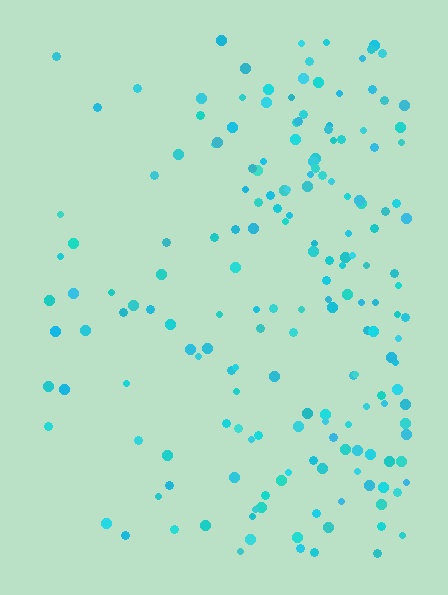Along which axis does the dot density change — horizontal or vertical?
Horizontal.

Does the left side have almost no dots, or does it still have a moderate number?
Still a moderate number, just noticeably fewer than the right.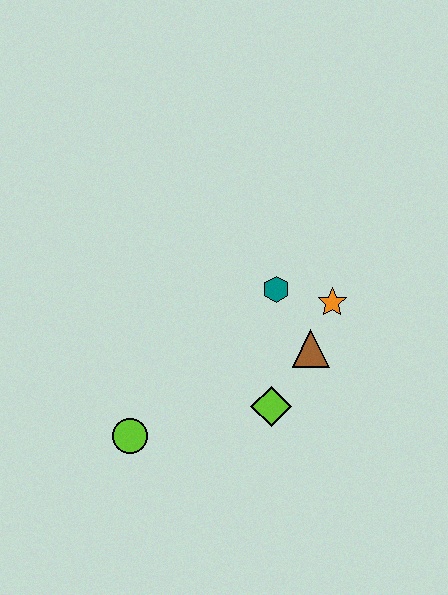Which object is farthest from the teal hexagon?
The lime circle is farthest from the teal hexagon.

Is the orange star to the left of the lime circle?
No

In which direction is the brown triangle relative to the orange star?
The brown triangle is below the orange star.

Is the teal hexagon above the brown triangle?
Yes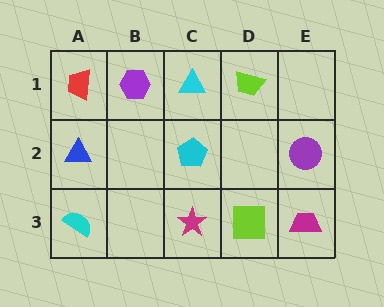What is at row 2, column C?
A cyan pentagon.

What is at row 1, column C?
A cyan triangle.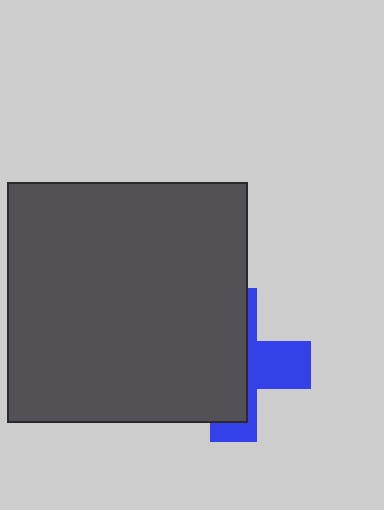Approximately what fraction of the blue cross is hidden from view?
Roughly 62% of the blue cross is hidden behind the dark gray square.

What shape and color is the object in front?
The object in front is a dark gray square.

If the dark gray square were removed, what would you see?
You would see the complete blue cross.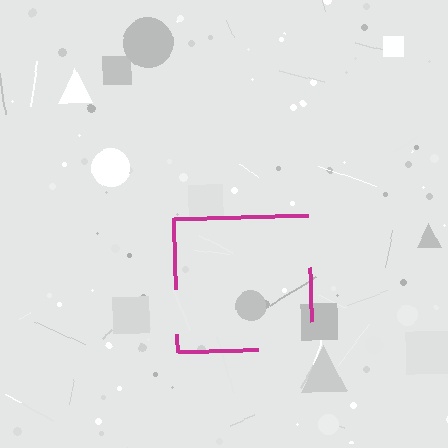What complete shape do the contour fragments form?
The contour fragments form a square.